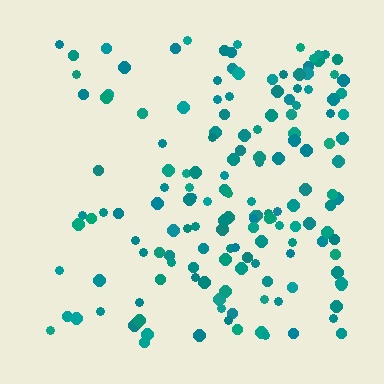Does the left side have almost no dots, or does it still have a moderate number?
Still a moderate number, just noticeably fewer than the right.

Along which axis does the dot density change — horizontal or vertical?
Horizontal.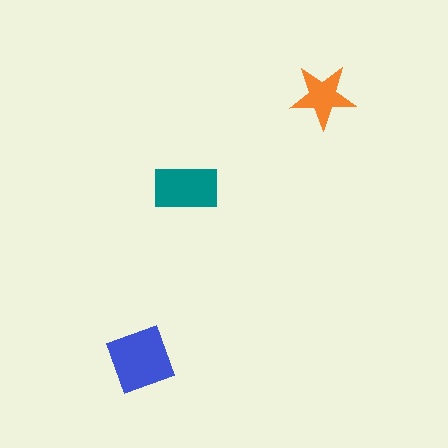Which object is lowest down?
The blue square is bottommost.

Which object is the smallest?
The orange star.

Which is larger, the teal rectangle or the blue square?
The blue square.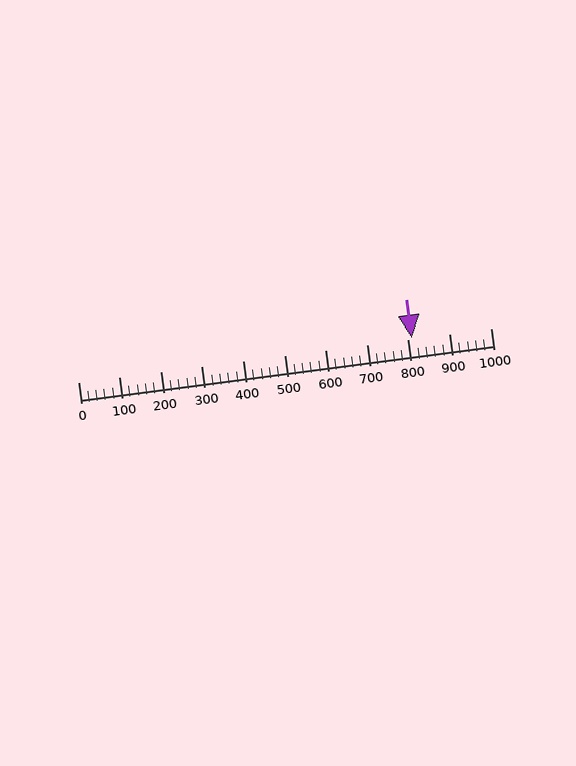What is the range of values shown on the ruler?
The ruler shows values from 0 to 1000.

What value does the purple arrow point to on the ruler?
The purple arrow points to approximately 808.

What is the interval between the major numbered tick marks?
The major tick marks are spaced 100 units apart.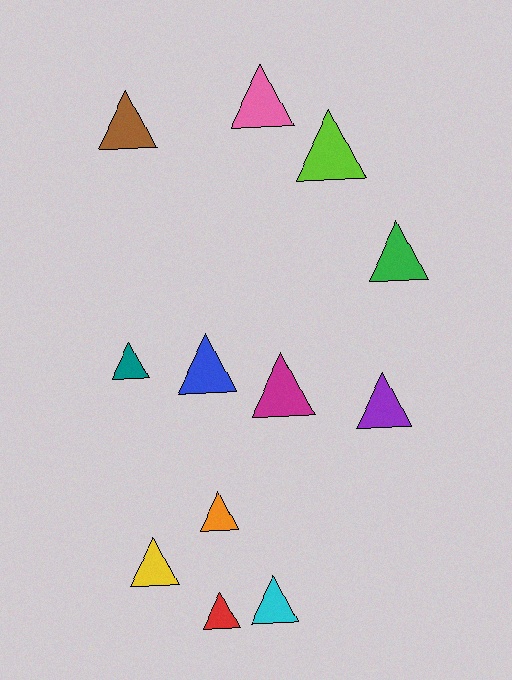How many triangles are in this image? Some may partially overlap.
There are 12 triangles.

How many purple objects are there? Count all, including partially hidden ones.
There is 1 purple object.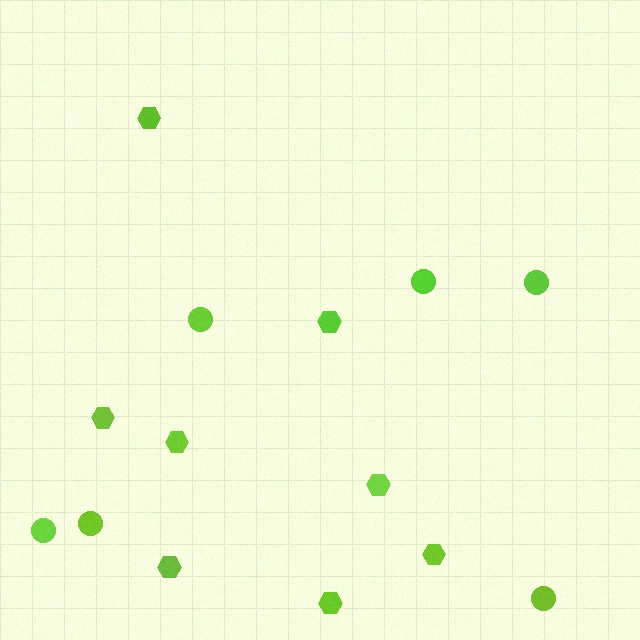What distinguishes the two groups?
There are 2 groups: one group of circles (6) and one group of hexagons (8).